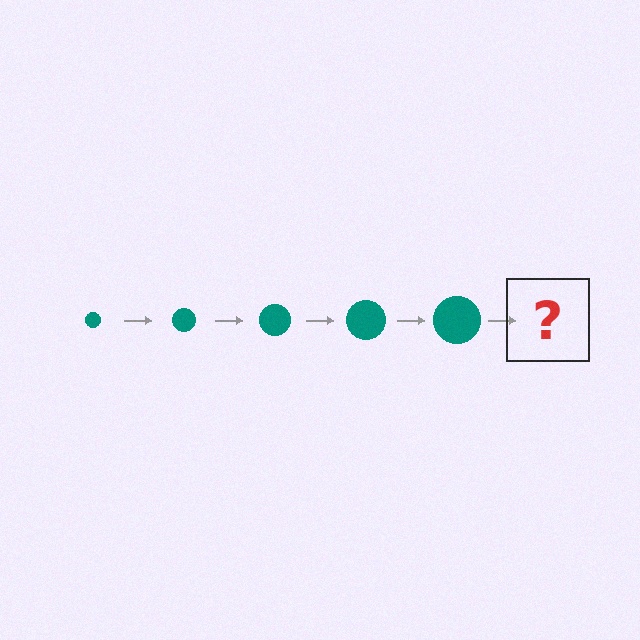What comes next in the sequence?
The next element should be a teal circle, larger than the previous one.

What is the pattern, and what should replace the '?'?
The pattern is that the circle gets progressively larger each step. The '?' should be a teal circle, larger than the previous one.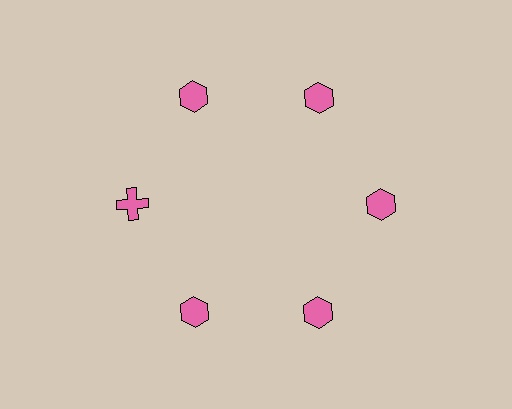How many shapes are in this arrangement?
There are 6 shapes arranged in a ring pattern.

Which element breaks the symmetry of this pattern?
The pink cross at roughly the 9 o'clock position breaks the symmetry. All other shapes are pink hexagons.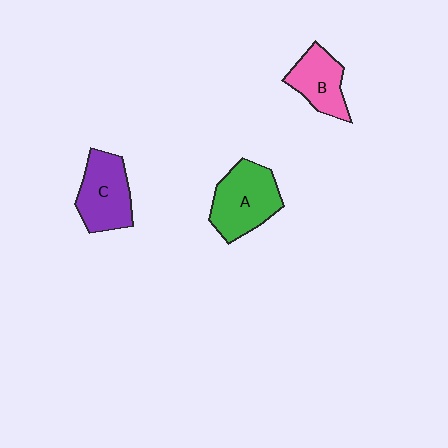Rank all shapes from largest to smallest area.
From largest to smallest: A (green), C (purple), B (pink).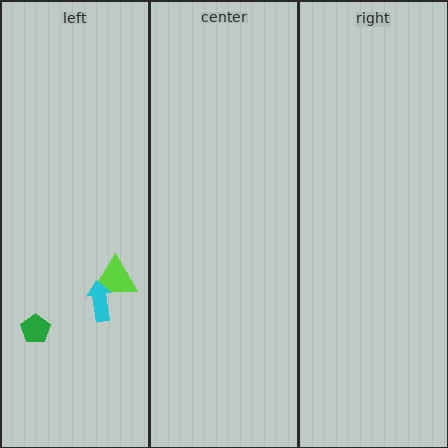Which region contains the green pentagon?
The left region.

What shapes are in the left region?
The green pentagon, the lime triangle, the cyan arrow.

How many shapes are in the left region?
3.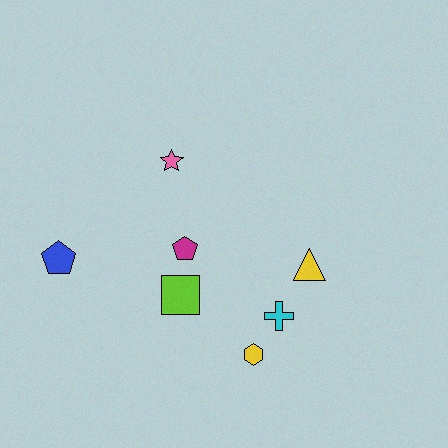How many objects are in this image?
There are 7 objects.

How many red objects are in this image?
There are no red objects.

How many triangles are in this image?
There is 1 triangle.